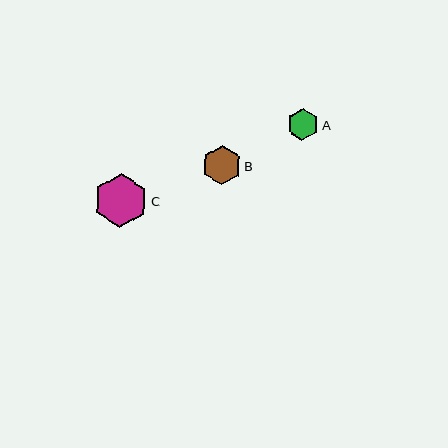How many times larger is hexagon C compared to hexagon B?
Hexagon C is approximately 1.4 times the size of hexagon B.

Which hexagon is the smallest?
Hexagon A is the smallest with a size of approximately 32 pixels.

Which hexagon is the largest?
Hexagon C is the largest with a size of approximately 54 pixels.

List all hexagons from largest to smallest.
From largest to smallest: C, B, A.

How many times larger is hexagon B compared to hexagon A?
Hexagon B is approximately 1.2 times the size of hexagon A.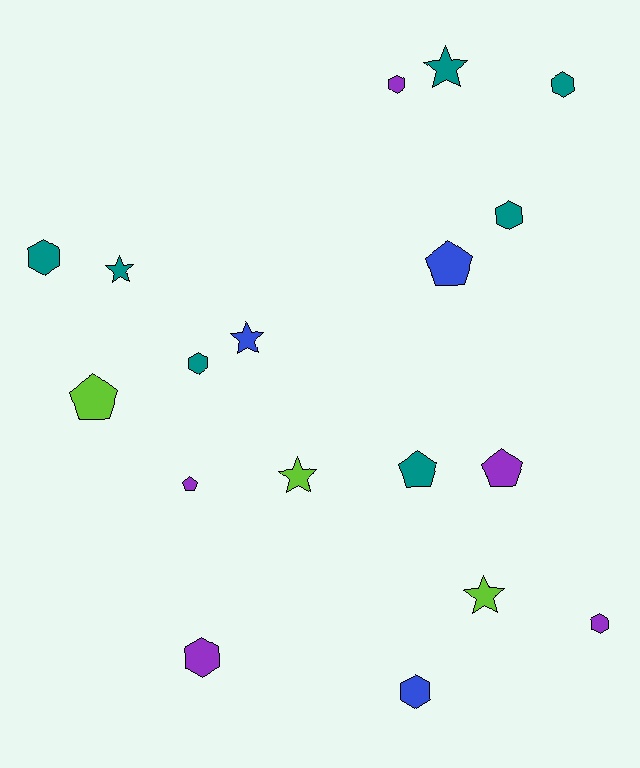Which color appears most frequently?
Teal, with 7 objects.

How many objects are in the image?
There are 18 objects.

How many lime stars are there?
There are 2 lime stars.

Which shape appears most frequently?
Hexagon, with 8 objects.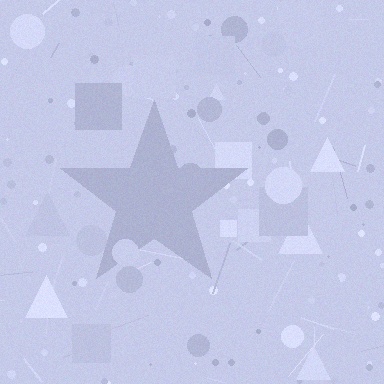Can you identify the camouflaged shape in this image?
The camouflaged shape is a star.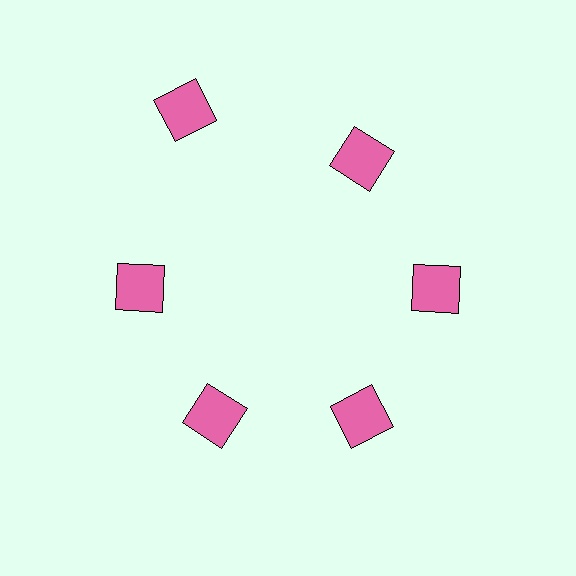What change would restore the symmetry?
The symmetry would be restored by moving it inward, back onto the ring so that all 6 squares sit at equal angles and equal distance from the center.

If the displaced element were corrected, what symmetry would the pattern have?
It would have 6-fold rotational symmetry — the pattern would map onto itself every 60 degrees.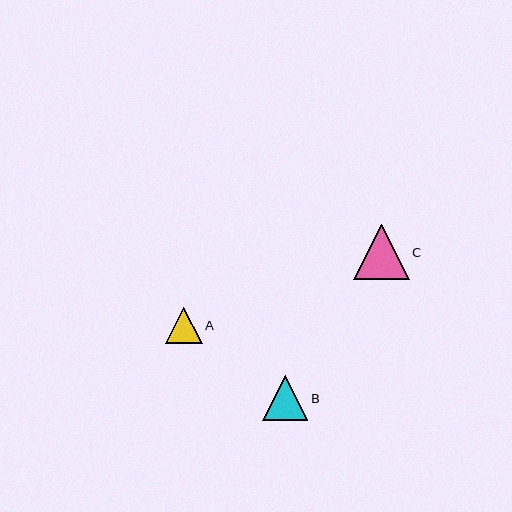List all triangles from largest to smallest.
From largest to smallest: C, B, A.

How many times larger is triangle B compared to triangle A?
Triangle B is approximately 1.2 times the size of triangle A.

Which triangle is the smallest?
Triangle A is the smallest with a size of approximately 37 pixels.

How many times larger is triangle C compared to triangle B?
Triangle C is approximately 1.2 times the size of triangle B.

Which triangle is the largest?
Triangle C is the largest with a size of approximately 55 pixels.